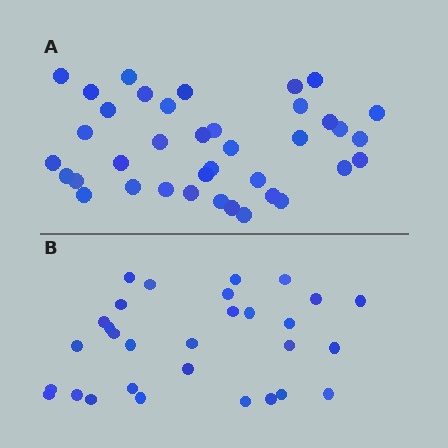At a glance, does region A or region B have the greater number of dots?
Region A (the top region) has more dots.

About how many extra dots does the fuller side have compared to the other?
Region A has roughly 8 or so more dots than region B.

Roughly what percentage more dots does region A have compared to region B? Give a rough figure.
About 25% more.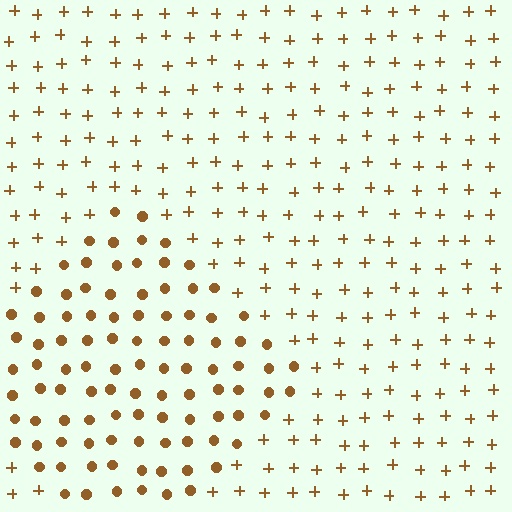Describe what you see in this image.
The image is filled with small brown elements arranged in a uniform grid. A diamond-shaped region contains circles, while the surrounding area contains plus signs. The boundary is defined purely by the change in element shape.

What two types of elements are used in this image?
The image uses circles inside the diamond region and plus signs outside it.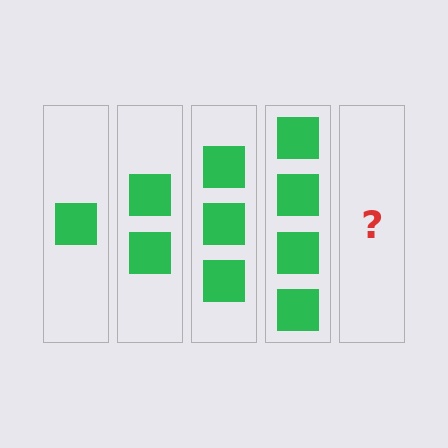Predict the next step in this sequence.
The next step is 5 squares.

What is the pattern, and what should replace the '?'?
The pattern is that each step adds one more square. The '?' should be 5 squares.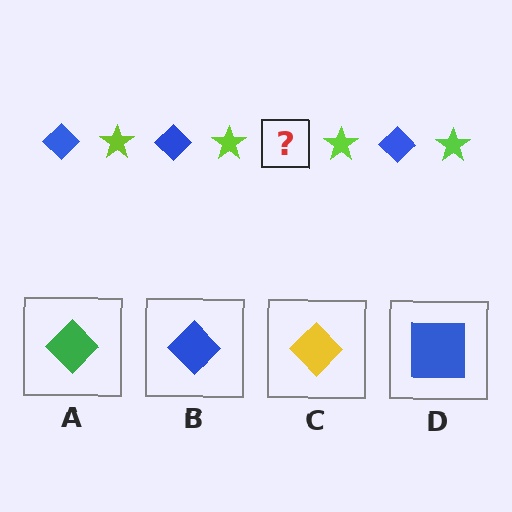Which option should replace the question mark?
Option B.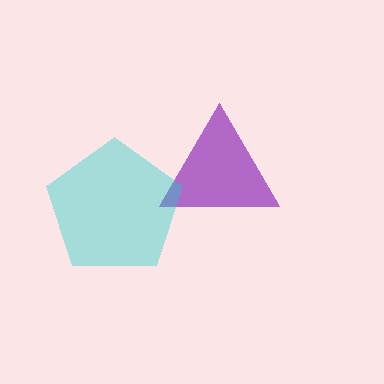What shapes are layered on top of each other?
The layered shapes are: a purple triangle, a cyan pentagon.